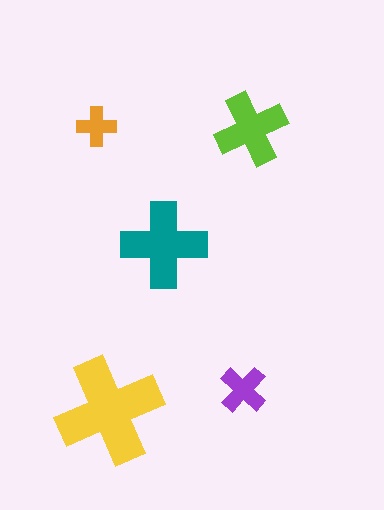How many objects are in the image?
There are 5 objects in the image.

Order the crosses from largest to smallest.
the yellow one, the teal one, the lime one, the purple one, the orange one.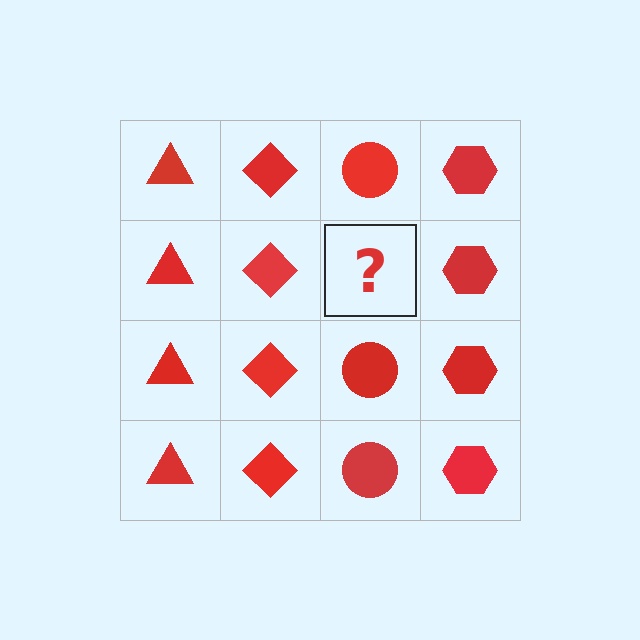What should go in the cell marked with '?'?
The missing cell should contain a red circle.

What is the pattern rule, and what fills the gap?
The rule is that each column has a consistent shape. The gap should be filled with a red circle.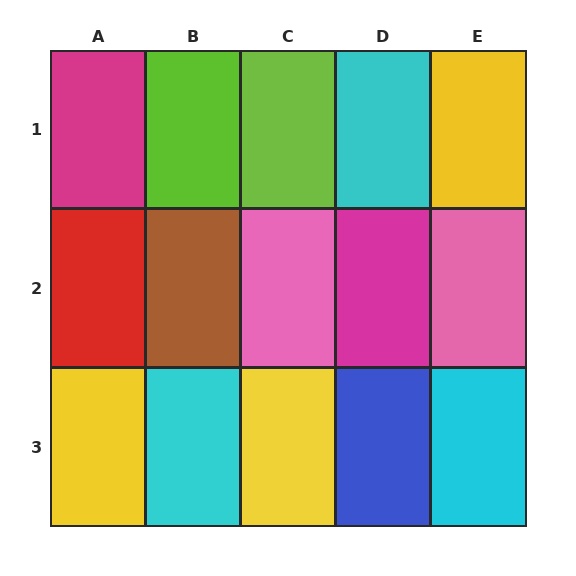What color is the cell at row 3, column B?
Cyan.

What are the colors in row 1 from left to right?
Magenta, lime, lime, cyan, yellow.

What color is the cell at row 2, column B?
Brown.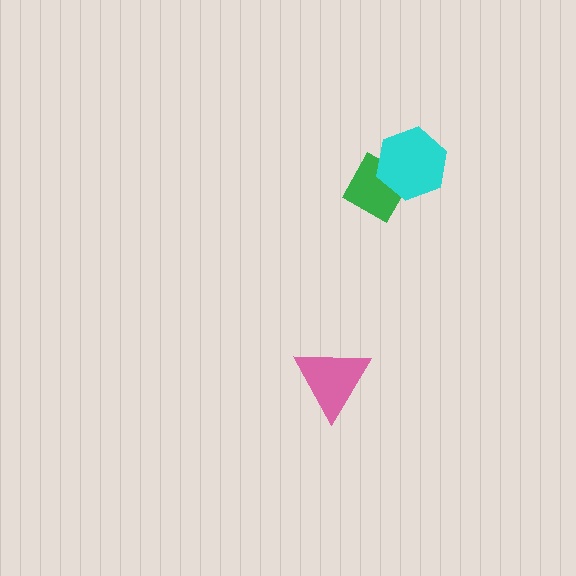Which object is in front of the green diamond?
The cyan hexagon is in front of the green diamond.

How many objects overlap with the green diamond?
1 object overlaps with the green diamond.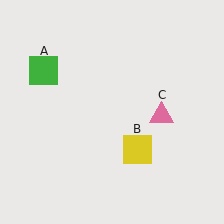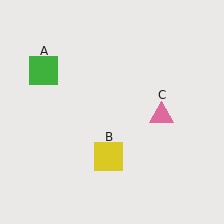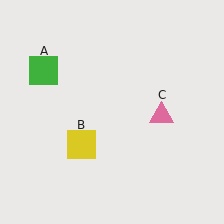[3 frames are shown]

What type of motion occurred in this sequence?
The yellow square (object B) rotated clockwise around the center of the scene.